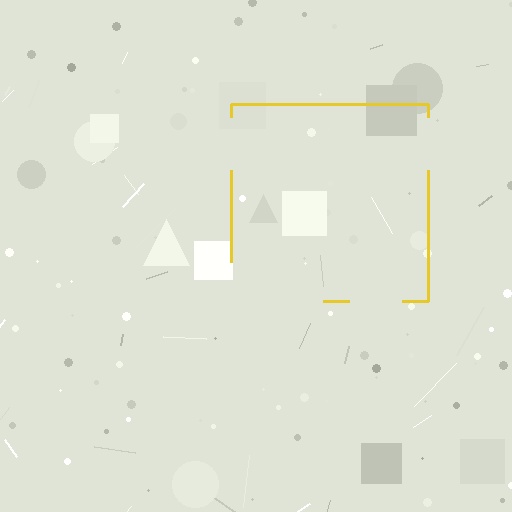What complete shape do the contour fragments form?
The contour fragments form a square.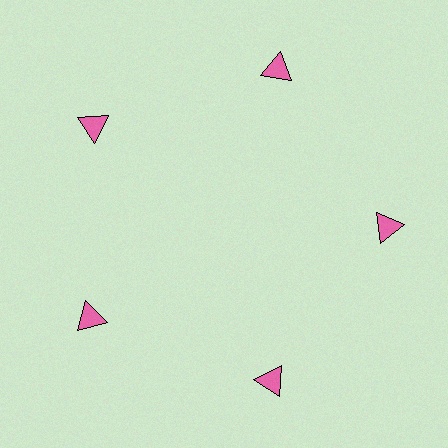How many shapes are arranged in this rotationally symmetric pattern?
There are 5 shapes, arranged in 5 groups of 1.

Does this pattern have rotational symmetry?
Yes, this pattern has 5-fold rotational symmetry. It looks the same after rotating 72 degrees around the center.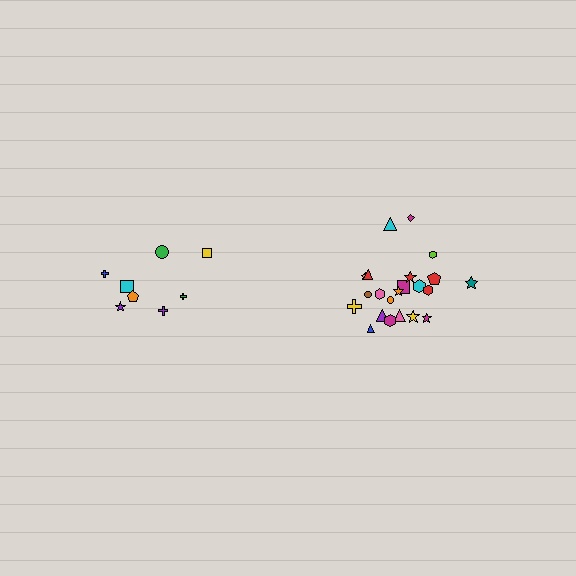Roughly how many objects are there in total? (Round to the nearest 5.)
Roughly 30 objects in total.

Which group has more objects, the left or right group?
The right group.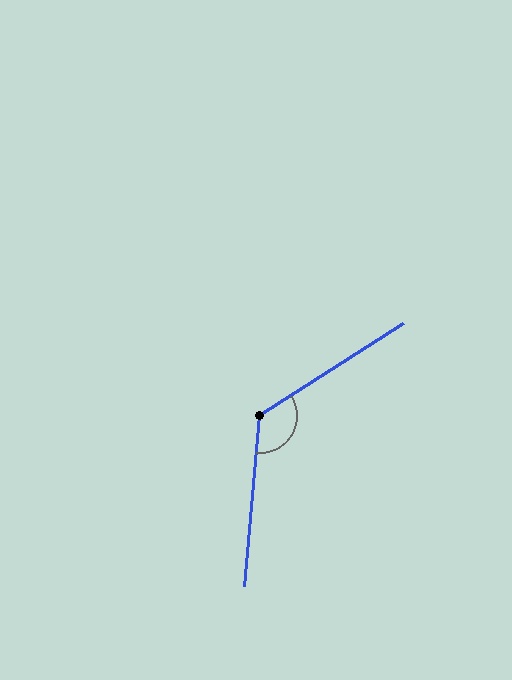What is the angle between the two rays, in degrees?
Approximately 128 degrees.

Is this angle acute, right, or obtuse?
It is obtuse.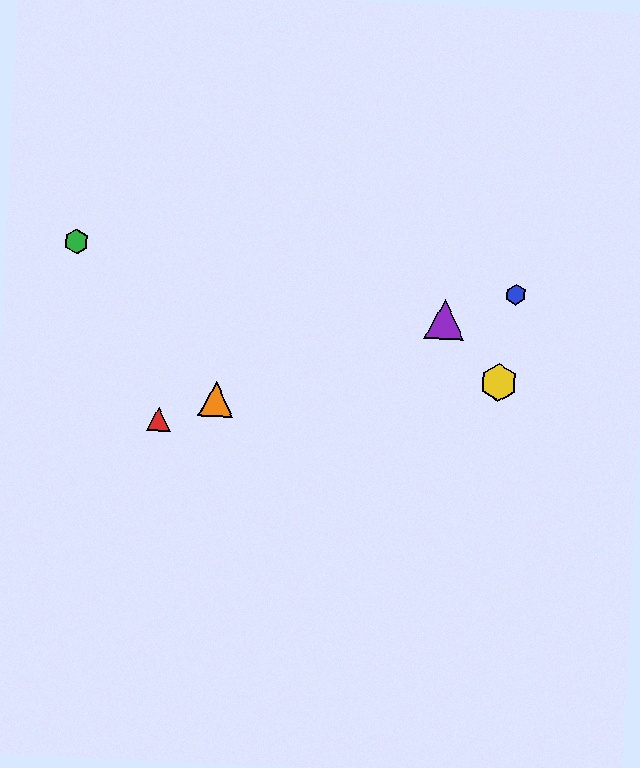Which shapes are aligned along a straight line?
The red triangle, the blue hexagon, the purple triangle, the orange triangle are aligned along a straight line.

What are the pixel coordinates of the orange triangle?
The orange triangle is at (216, 399).